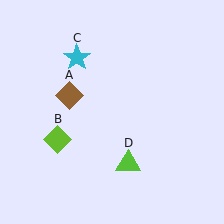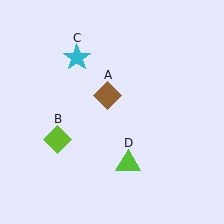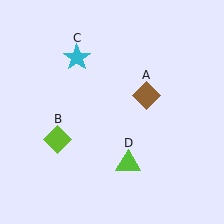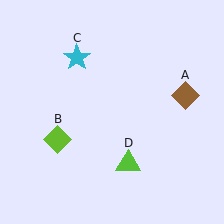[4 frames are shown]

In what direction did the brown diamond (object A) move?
The brown diamond (object A) moved right.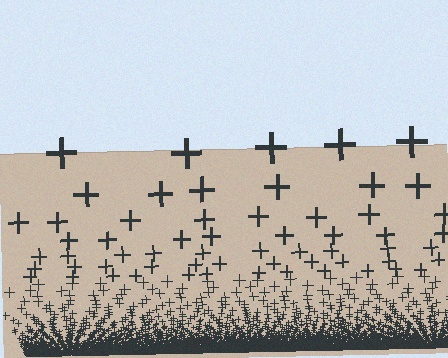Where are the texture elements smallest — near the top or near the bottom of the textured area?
Near the bottom.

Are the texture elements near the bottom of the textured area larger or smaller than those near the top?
Smaller. The gradient is inverted — elements near the bottom are smaller and denser.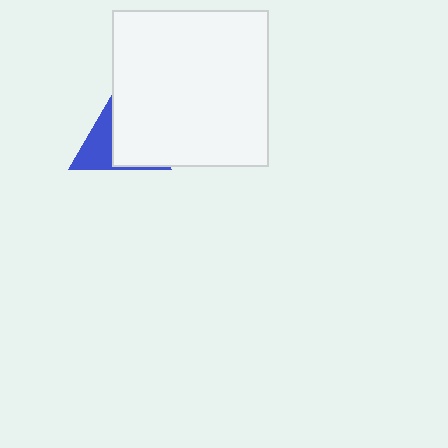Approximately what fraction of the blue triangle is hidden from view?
Roughly 63% of the blue triangle is hidden behind the white square.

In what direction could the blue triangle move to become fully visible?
The blue triangle could move left. That would shift it out from behind the white square entirely.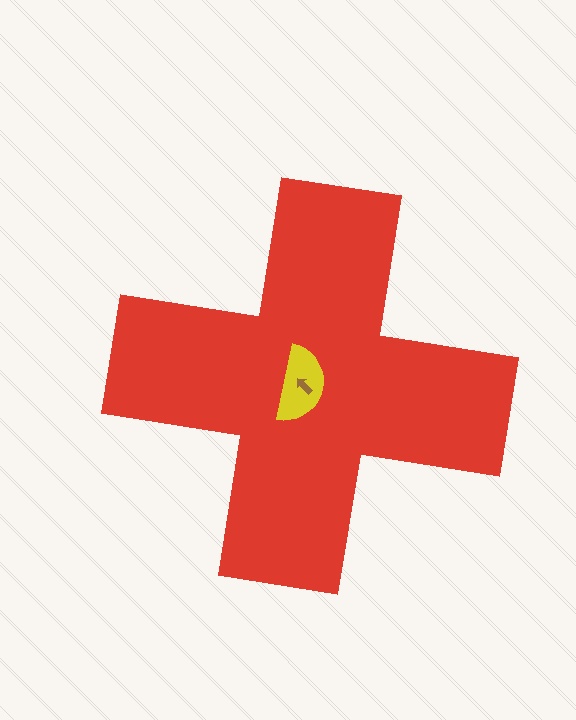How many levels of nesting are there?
3.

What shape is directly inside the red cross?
The yellow semicircle.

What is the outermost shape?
The red cross.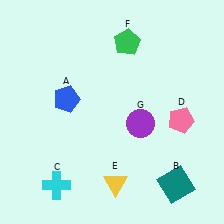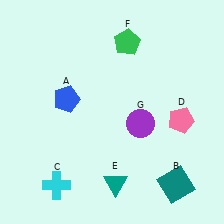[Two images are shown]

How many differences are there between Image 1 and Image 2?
There is 1 difference between the two images.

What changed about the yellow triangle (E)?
In Image 1, E is yellow. In Image 2, it changed to teal.